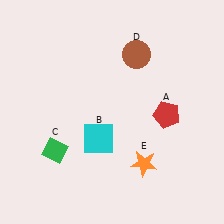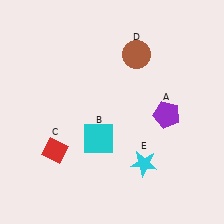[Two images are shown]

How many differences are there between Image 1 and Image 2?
There are 3 differences between the two images.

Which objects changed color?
A changed from red to purple. C changed from green to red. E changed from orange to cyan.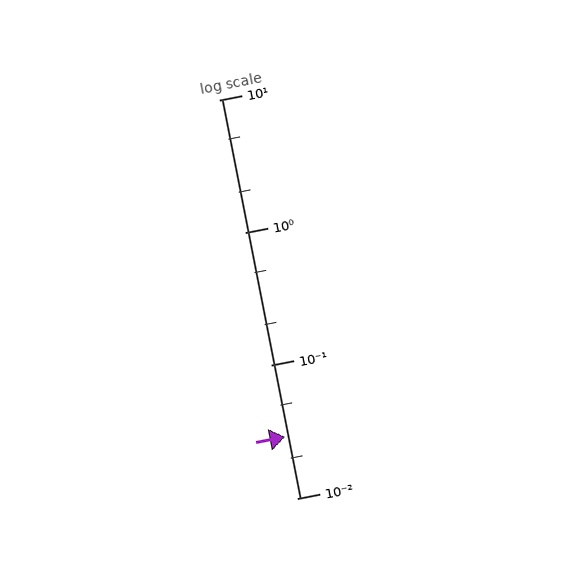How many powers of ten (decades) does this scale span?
The scale spans 3 decades, from 0.01 to 10.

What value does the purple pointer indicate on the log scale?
The pointer indicates approximately 0.029.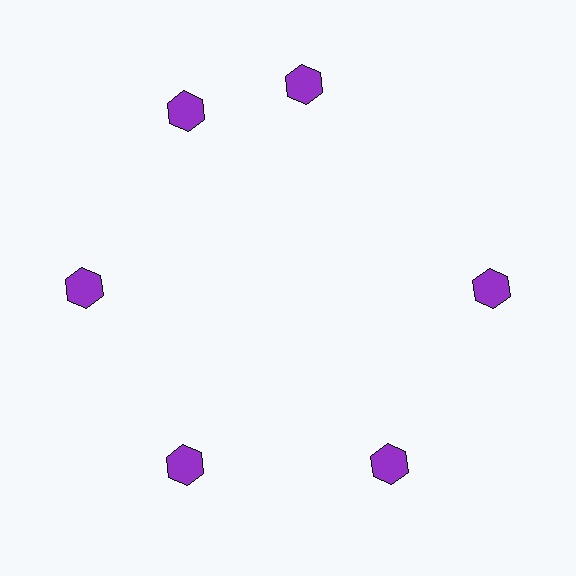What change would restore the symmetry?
The symmetry would be restored by rotating it back into even spacing with its neighbors so that all 6 hexagons sit at equal angles and equal distance from the center.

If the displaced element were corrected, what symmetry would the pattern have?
It would have 6-fold rotational symmetry — the pattern would map onto itself every 60 degrees.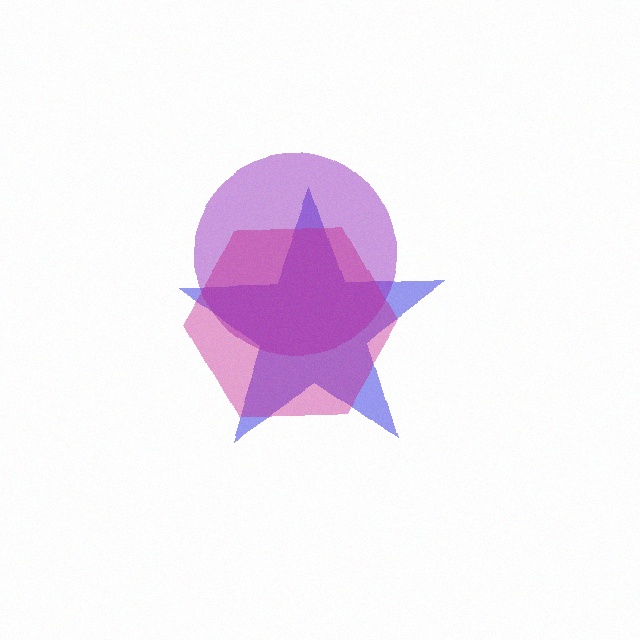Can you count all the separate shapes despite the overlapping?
Yes, there are 3 separate shapes.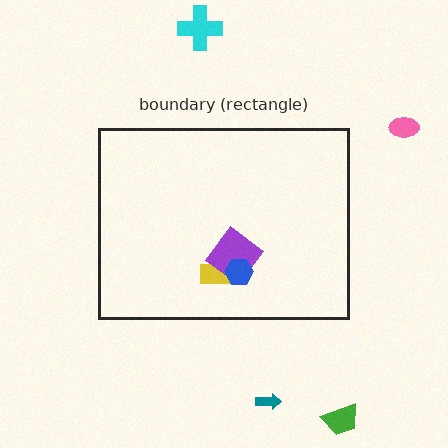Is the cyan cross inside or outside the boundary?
Outside.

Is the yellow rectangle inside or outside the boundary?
Inside.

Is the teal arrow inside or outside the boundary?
Outside.